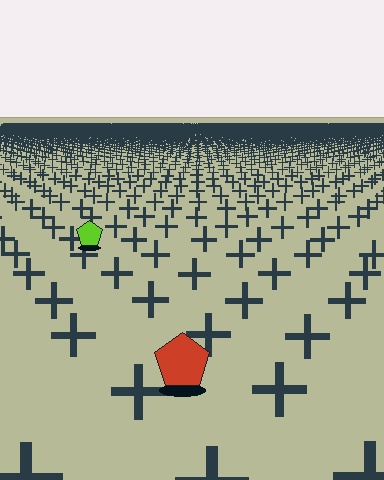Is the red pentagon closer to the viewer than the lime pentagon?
Yes. The red pentagon is closer — you can tell from the texture gradient: the ground texture is coarser near it.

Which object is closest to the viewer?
The red pentagon is closest. The texture marks near it are larger and more spread out.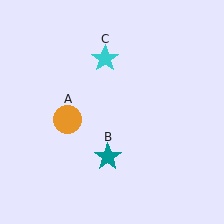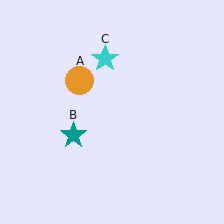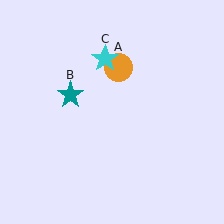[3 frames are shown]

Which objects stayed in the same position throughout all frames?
Cyan star (object C) remained stationary.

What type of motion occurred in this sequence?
The orange circle (object A), teal star (object B) rotated clockwise around the center of the scene.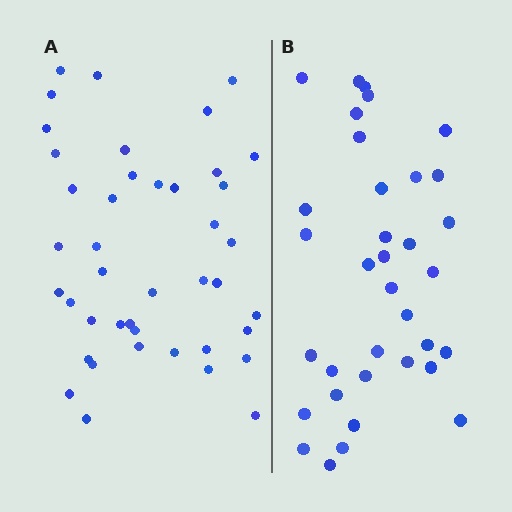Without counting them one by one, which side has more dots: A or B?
Region A (the left region) has more dots.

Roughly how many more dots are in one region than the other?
Region A has roughly 8 or so more dots than region B.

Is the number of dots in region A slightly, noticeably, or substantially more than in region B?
Region A has only slightly more — the two regions are fairly close. The ratio is roughly 1.2 to 1.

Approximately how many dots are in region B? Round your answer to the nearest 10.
About 40 dots. (The exact count is 35, which rounds to 40.)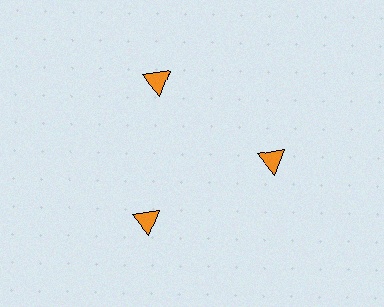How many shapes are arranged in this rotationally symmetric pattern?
There are 3 shapes, arranged in 3 groups of 1.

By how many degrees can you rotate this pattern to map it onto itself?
The pattern maps onto itself every 120 degrees of rotation.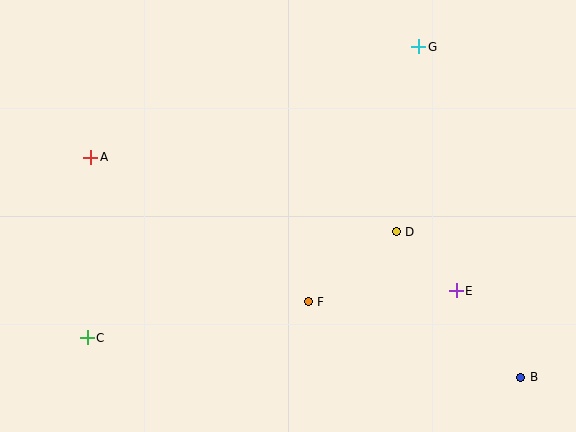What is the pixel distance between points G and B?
The distance between G and B is 346 pixels.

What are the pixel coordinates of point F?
Point F is at (308, 302).